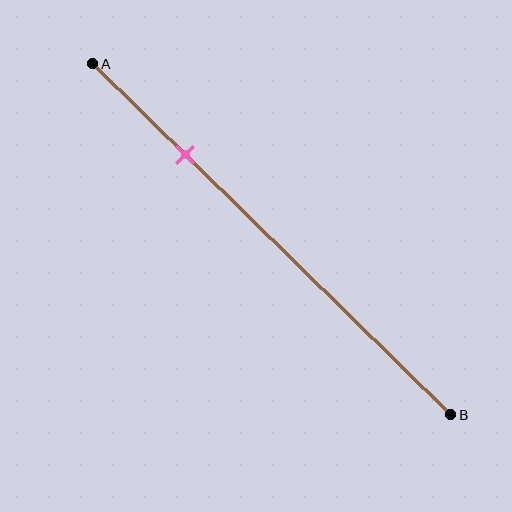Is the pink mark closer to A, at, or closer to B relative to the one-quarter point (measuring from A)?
The pink mark is approximately at the one-quarter point of segment AB.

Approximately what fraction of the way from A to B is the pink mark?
The pink mark is approximately 25% of the way from A to B.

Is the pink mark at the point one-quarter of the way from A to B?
Yes, the mark is approximately at the one-quarter point.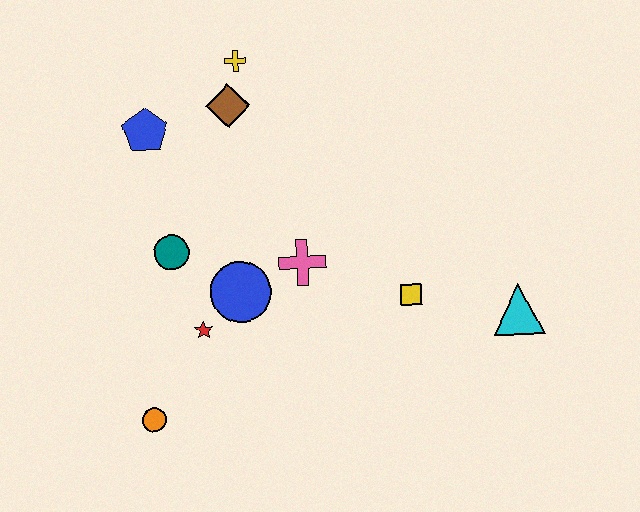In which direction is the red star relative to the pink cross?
The red star is to the left of the pink cross.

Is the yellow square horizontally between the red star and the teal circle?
No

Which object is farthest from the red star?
The cyan triangle is farthest from the red star.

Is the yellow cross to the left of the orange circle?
No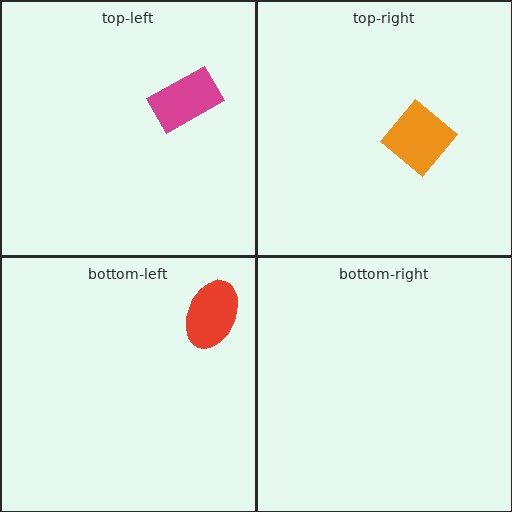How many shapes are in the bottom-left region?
1.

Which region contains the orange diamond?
The top-right region.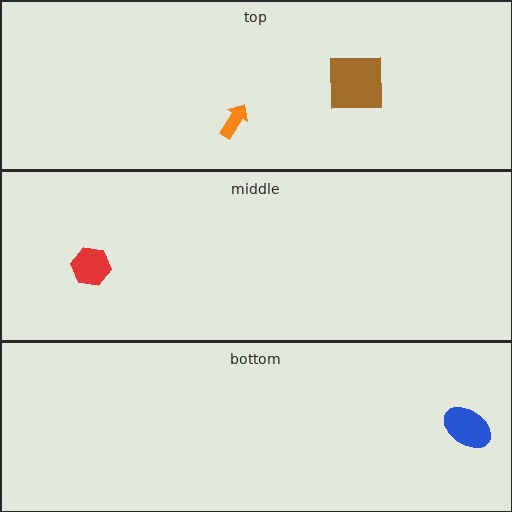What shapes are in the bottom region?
The blue ellipse.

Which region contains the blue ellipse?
The bottom region.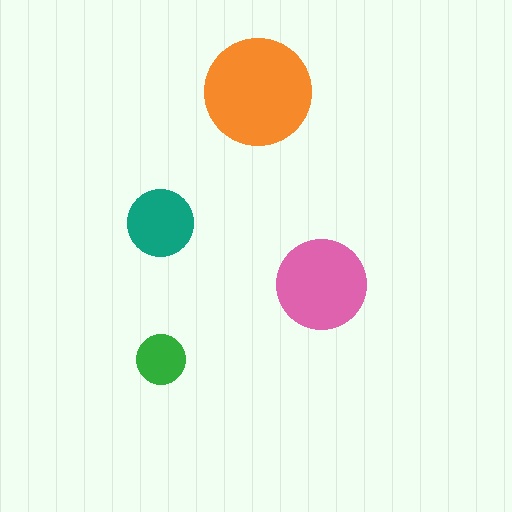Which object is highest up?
The orange circle is topmost.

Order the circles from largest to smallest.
the orange one, the pink one, the teal one, the green one.